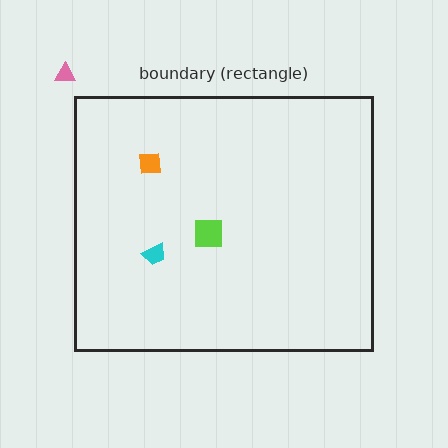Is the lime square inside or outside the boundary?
Inside.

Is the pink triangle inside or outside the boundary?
Outside.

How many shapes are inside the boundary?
3 inside, 1 outside.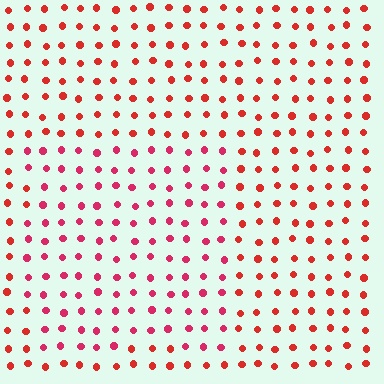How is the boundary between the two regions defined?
The boundary is defined purely by a slight shift in hue (about 23 degrees). Spacing, size, and orientation are identical on both sides.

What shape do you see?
I see a rectangle.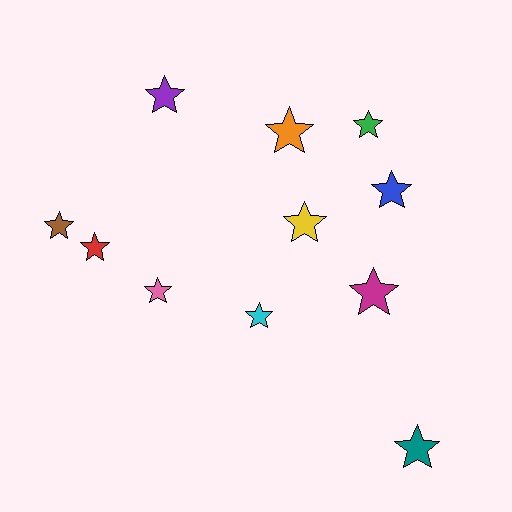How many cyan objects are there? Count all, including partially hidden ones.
There is 1 cyan object.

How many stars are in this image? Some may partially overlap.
There are 11 stars.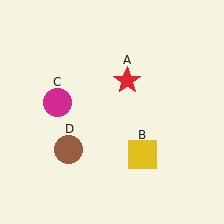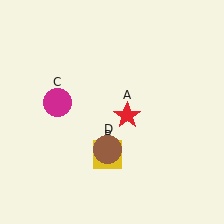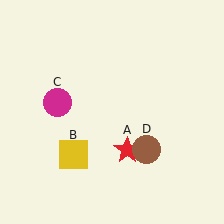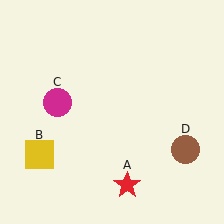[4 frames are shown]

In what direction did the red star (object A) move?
The red star (object A) moved down.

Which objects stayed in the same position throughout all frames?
Magenta circle (object C) remained stationary.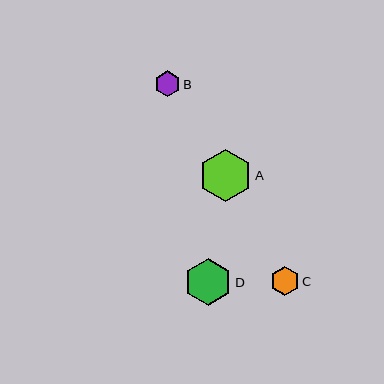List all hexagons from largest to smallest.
From largest to smallest: A, D, C, B.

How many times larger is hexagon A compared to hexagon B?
Hexagon A is approximately 2.0 times the size of hexagon B.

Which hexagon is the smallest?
Hexagon B is the smallest with a size of approximately 26 pixels.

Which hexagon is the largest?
Hexagon A is the largest with a size of approximately 52 pixels.